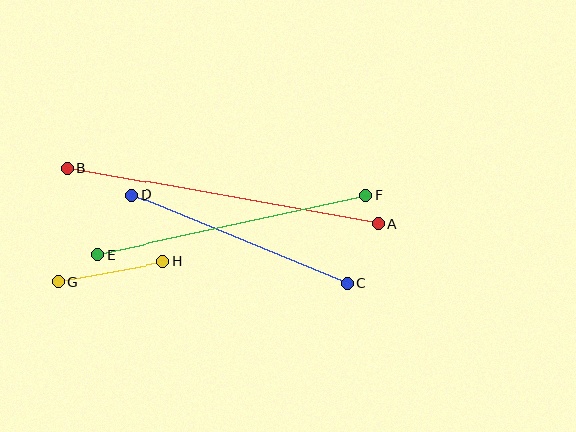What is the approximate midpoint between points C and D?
The midpoint is at approximately (240, 239) pixels.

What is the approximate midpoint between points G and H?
The midpoint is at approximately (111, 272) pixels.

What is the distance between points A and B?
The distance is approximately 316 pixels.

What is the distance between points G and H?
The distance is approximately 106 pixels.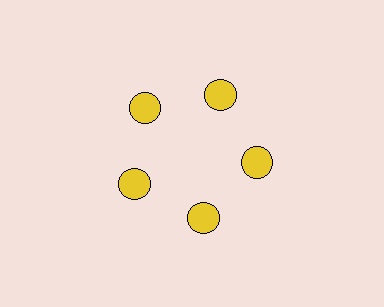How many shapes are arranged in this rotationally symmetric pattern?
There are 5 shapes, arranged in 5 groups of 1.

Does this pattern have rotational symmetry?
Yes, this pattern has 5-fold rotational symmetry. It looks the same after rotating 72 degrees around the center.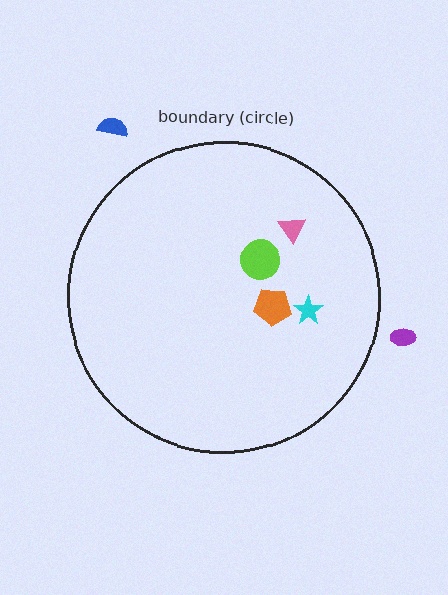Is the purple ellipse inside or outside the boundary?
Outside.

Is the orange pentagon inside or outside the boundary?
Inside.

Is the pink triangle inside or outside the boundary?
Inside.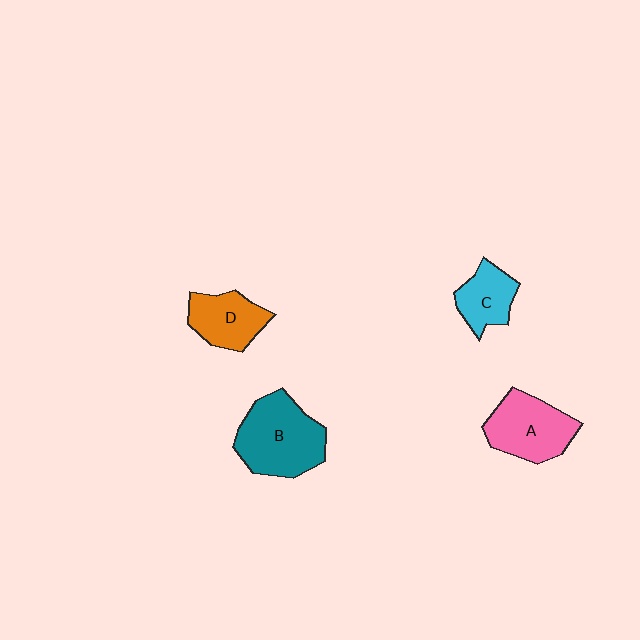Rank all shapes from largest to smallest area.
From largest to smallest: B (teal), A (pink), D (orange), C (cyan).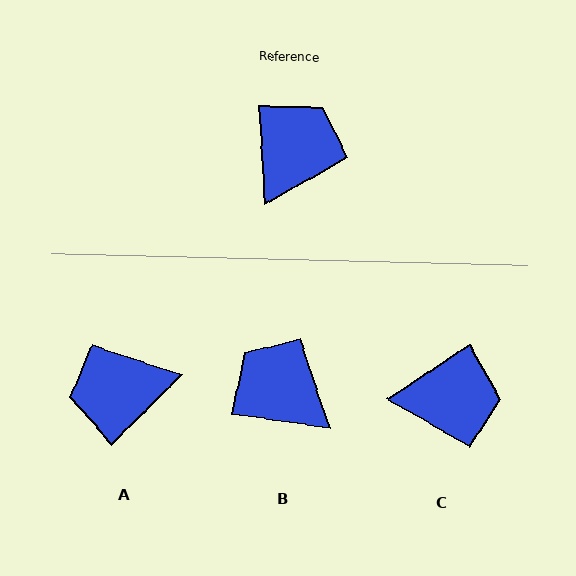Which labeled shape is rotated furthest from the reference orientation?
A, about 131 degrees away.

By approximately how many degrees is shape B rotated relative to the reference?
Approximately 79 degrees counter-clockwise.